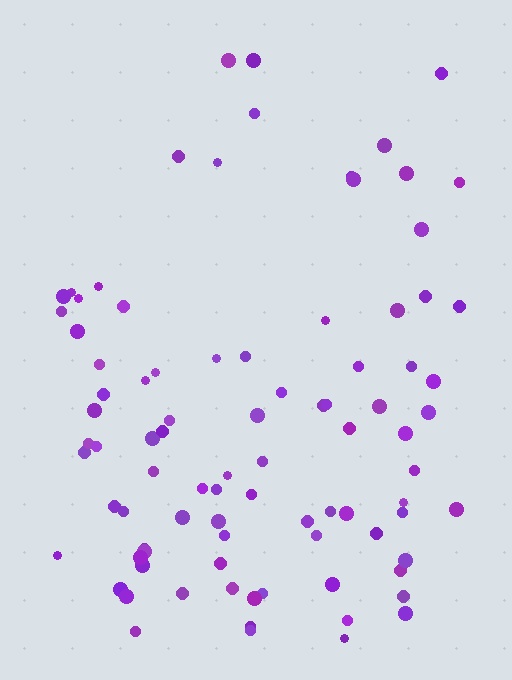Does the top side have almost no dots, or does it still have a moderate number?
Still a moderate number, just noticeably fewer than the bottom.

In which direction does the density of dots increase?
From top to bottom, with the bottom side densest.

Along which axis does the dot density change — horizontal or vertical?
Vertical.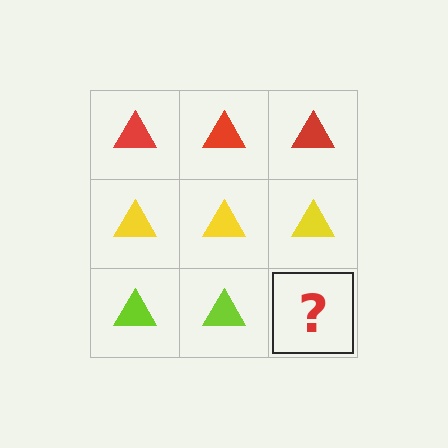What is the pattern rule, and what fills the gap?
The rule is that each row has a consistent color. The gap should be filled with a lime triangle.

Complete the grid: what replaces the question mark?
The question mark should be replaced with a lime triangle.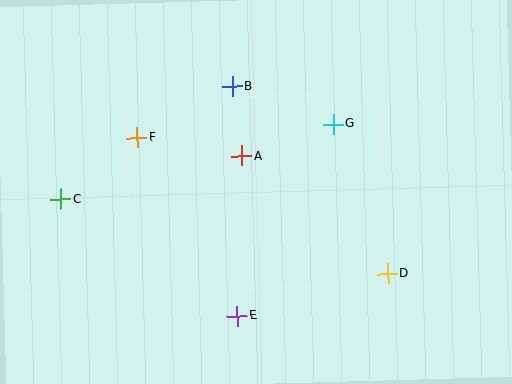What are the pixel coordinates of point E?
Point E is at (237, 316).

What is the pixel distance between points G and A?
The distance between G and A is 97 pixels.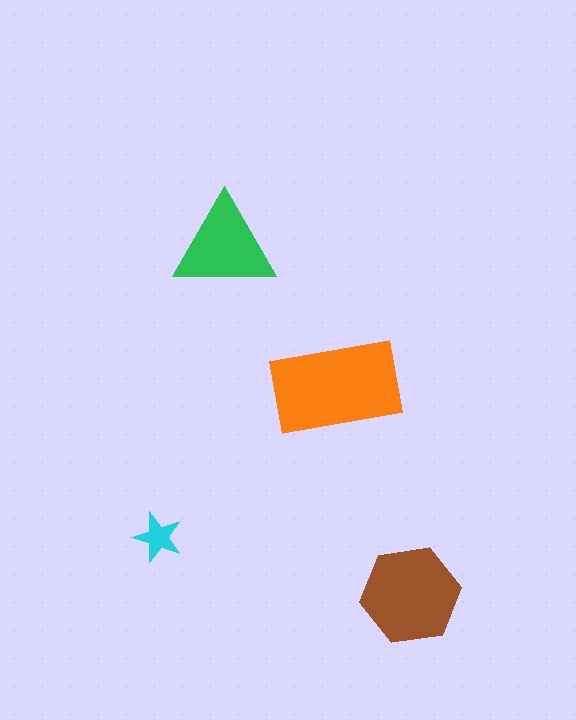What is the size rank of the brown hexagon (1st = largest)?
2nd.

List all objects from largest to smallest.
The orange rectangle, the brown hexagon, the green triangle, the cyan star.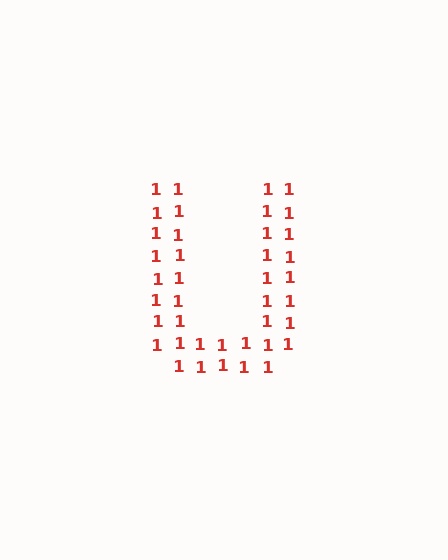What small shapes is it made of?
It is made of small digit 1's.